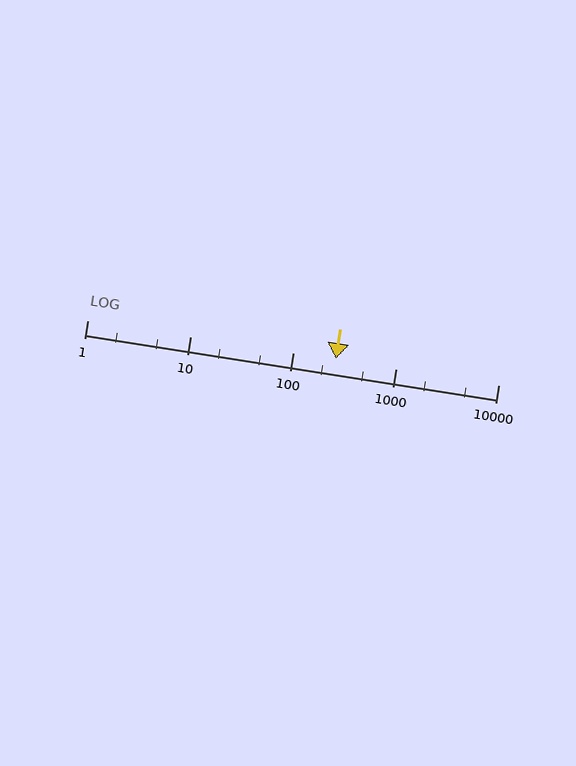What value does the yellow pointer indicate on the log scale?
The pointer indicates approximately 260.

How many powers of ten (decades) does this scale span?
The scale spans 4 decades, from 1 to 10000.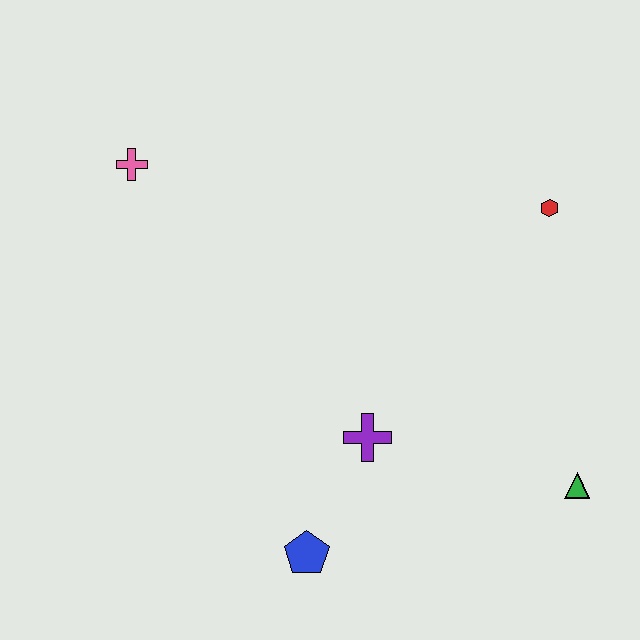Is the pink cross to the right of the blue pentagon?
No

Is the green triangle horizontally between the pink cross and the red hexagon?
No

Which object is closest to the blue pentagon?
The purple cross is closest to the blue pentagon.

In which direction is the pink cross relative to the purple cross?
The pink cross is above the purple cross.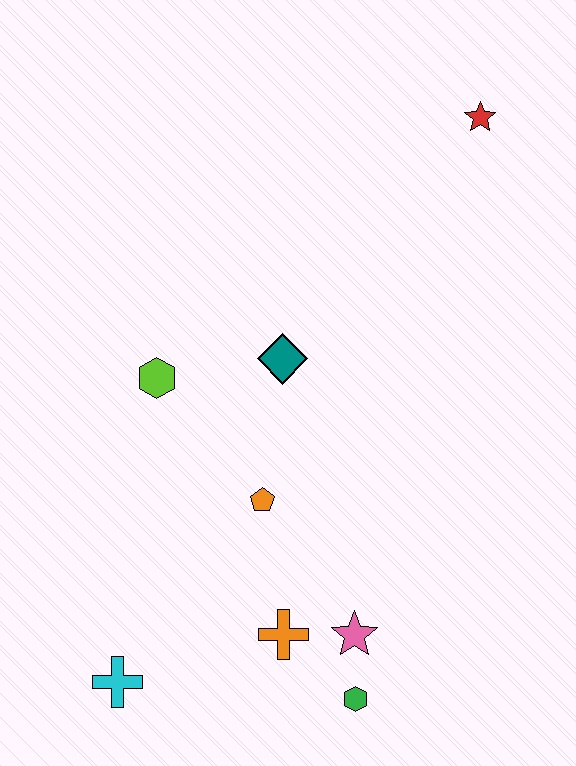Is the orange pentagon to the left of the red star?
Yes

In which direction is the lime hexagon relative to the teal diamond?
The lime hexagon is to the left of the teal diamond.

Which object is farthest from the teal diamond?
The cyan cross is farthest from the teal diamond.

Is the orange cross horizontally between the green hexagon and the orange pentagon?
Yes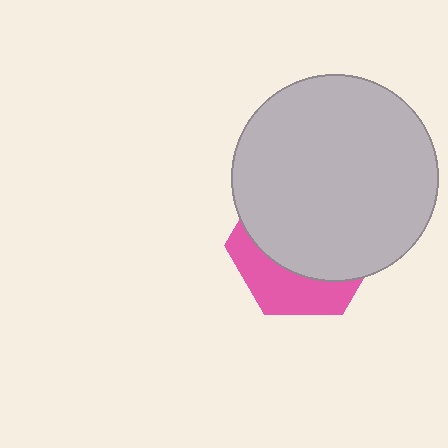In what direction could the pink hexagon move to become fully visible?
The pink hexagon could move down. That would shift it out from behind the light gray circle entirely.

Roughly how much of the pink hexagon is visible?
A small part of it is visible (roughly 33%).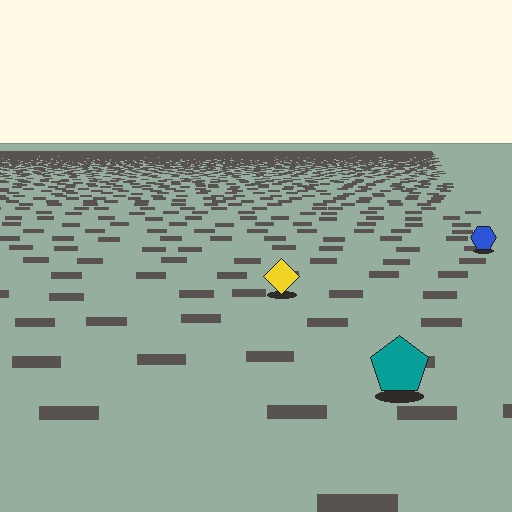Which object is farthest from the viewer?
The blue hexagon is farthest from the viewer. It appears smaller and the ground texture around it is denser.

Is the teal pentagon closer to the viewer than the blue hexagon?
Yes. The teal pentagon is closer — you can tell from the texture gradient: the ground texture is coarser near it.